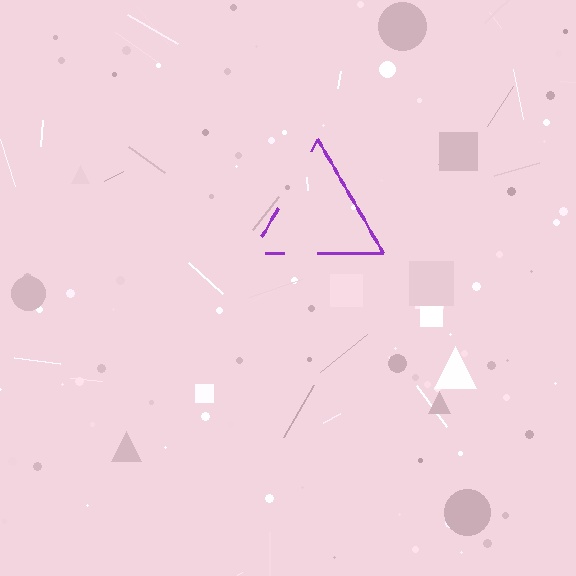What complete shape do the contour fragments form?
The contour fragments form a triangle.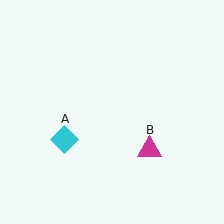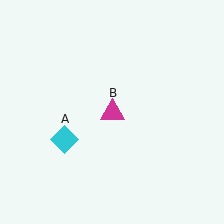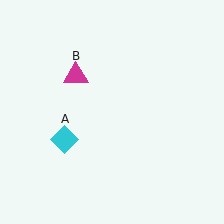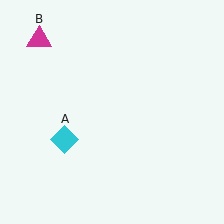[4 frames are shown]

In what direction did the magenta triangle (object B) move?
The magenta triangle (object B) moved up and to the left.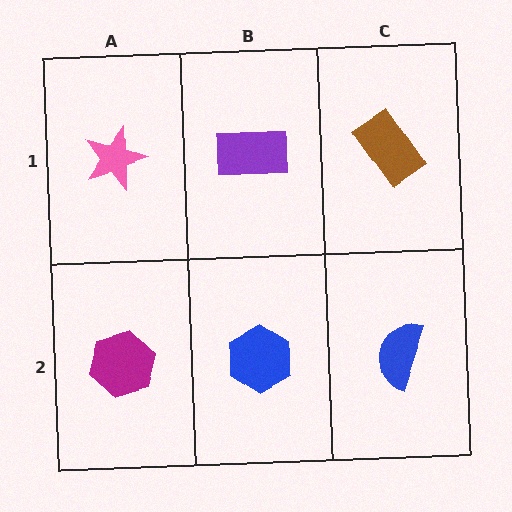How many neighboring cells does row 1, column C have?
2.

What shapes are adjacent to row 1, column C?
A blue semicircle (row 2, column C), a purple rectangle (row 1, column B).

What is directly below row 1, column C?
A blue semicircle.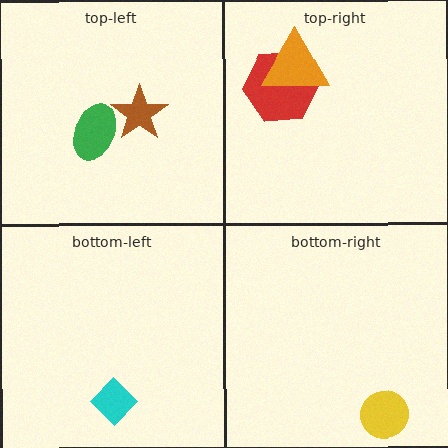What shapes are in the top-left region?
The green ellipse, the brown star.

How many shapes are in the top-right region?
2.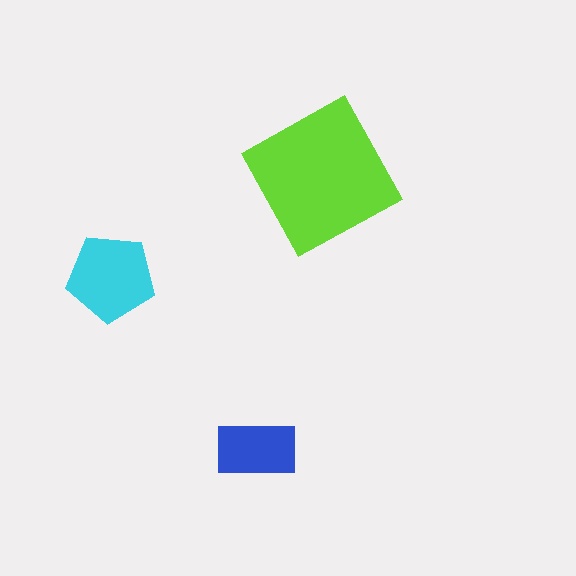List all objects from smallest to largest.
The blue rectangle, the cyan pentagon, the lime square.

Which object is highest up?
The lime square is topmost.